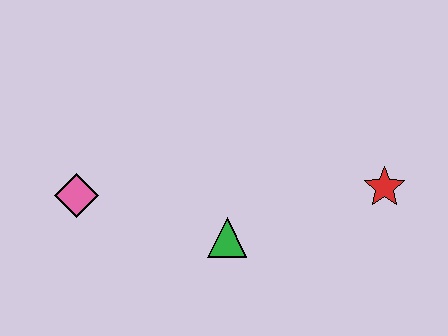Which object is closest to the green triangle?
The pink diamond is closest to the green triangle.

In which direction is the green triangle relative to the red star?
The green triangle is to the left of the red star.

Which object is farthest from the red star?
The pink diamond is farthest from the red star.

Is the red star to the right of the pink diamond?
Yes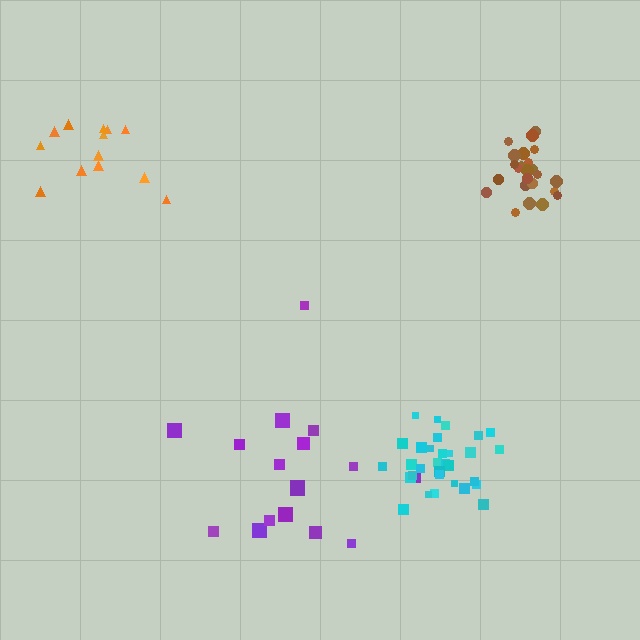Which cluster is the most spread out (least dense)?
Purple.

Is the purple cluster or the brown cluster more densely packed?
Brown.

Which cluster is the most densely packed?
Brown.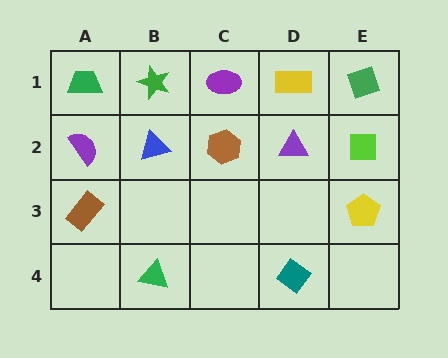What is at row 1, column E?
A green diamond.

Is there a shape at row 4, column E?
No, that cell is empty.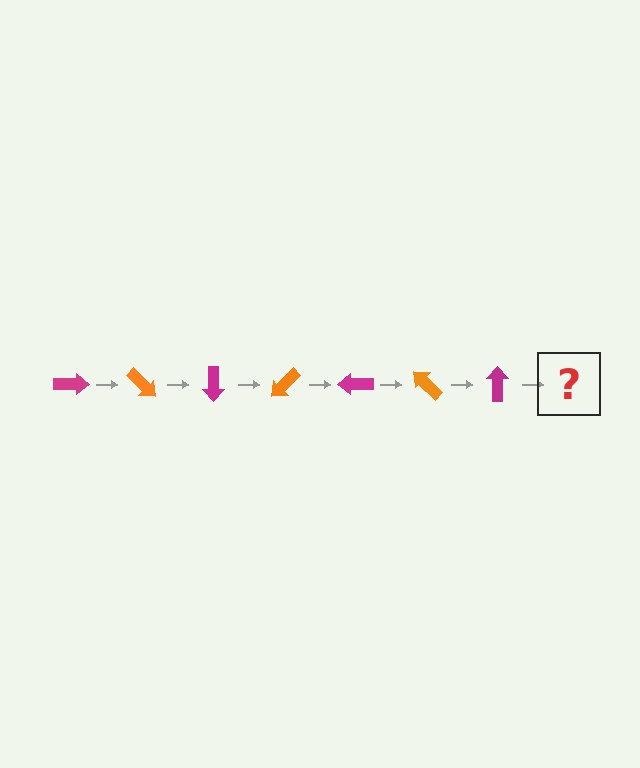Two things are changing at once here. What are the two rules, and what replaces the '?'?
The two rules are that it rotates 45 degrees each step and the color cycles through magenta and orange. The '?' should be an orange arrow, rotated 315 degrees from the start.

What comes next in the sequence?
The next element should be an orange arrow, rotated 315 degrees from the start.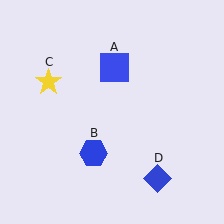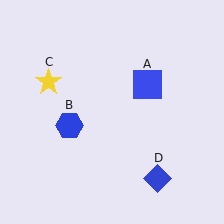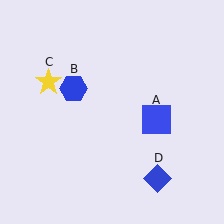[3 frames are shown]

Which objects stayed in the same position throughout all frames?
Yellow star (object C) and blue diamond (object D) remained stationary.